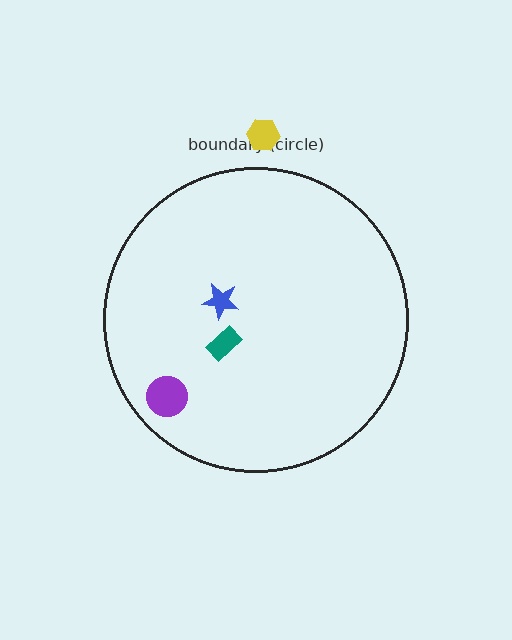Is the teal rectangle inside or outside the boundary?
Inside.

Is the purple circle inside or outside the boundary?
Inside.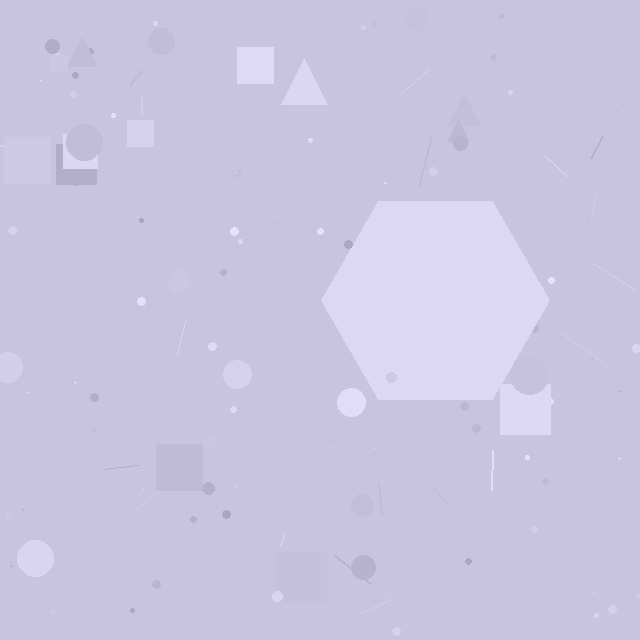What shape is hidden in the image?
A hexagon is hidden in the image.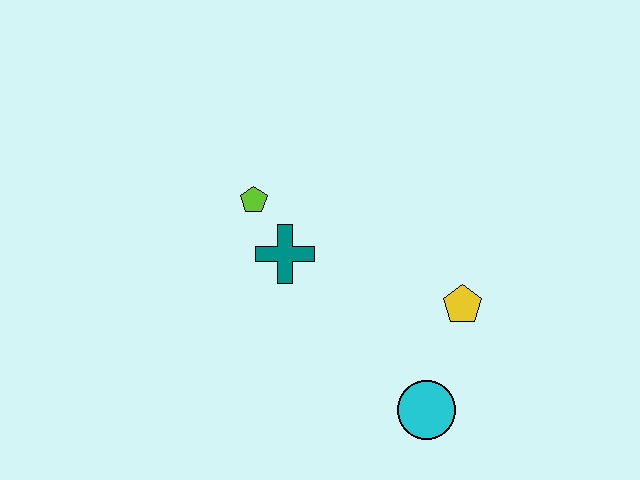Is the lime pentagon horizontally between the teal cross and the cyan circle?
No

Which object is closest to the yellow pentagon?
The cyan circle is closest to the yellow pentagon.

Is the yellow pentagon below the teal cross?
Yes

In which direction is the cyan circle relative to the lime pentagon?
The cyan circle is below the lime pentagon.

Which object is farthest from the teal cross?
The cyan circle is farthest from the teal cross.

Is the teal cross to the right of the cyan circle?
No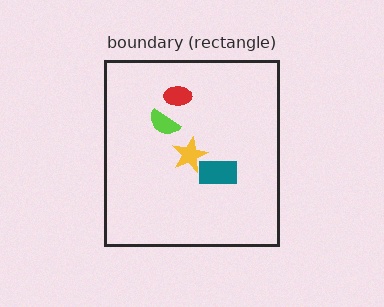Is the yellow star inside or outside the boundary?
Inside.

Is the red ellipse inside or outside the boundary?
Inside.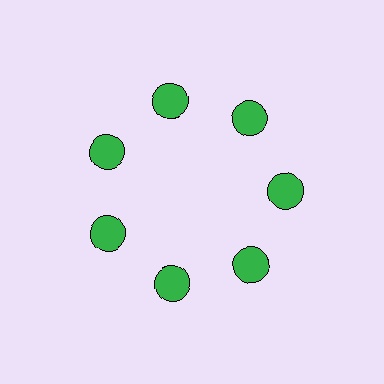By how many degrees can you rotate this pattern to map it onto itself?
The pattern maps onto itself every 51 degrees of rotation.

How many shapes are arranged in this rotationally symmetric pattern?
There are 7 shapes, arranged in 7 groups of 1.